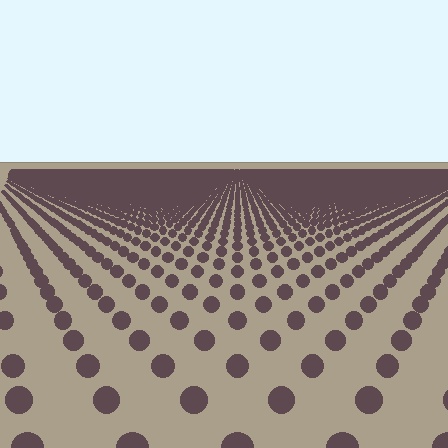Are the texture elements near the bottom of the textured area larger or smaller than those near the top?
Larger. Near the bottom, elements are closer to the viewer and appear at a bigger on-screen size.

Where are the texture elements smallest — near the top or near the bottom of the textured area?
Near the top.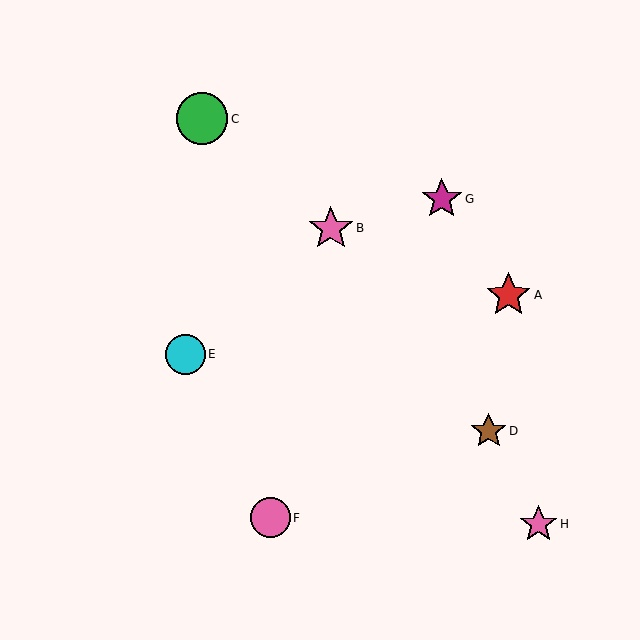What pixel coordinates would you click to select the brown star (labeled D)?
Click at (489, 431) to select the brown star D.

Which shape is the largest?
The green circle (labeled C) is the largest.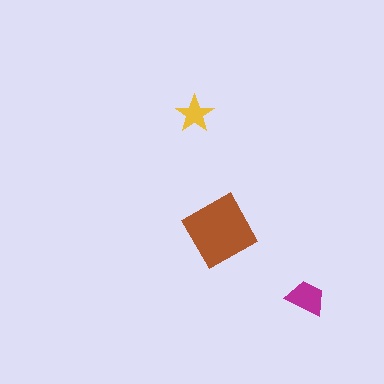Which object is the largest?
The brown diamond.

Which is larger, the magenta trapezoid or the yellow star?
The magenta trapezoid.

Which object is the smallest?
The yellow star.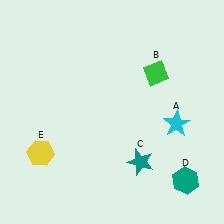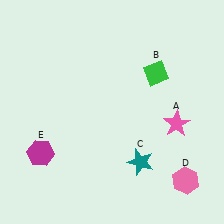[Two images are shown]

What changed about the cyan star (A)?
In Image 1, A is cyan. In Image 2, it changed to pink.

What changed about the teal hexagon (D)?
In Image 1, D is teal. In Image 2, it changed to pink.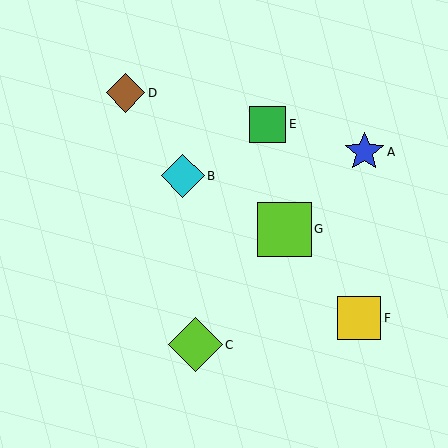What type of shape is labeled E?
Shape E is a green square.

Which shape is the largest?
The lime square (labeled G) is the largest.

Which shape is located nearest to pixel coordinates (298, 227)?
The lime square (labeled G) at (284, 229) is nearest to that location.